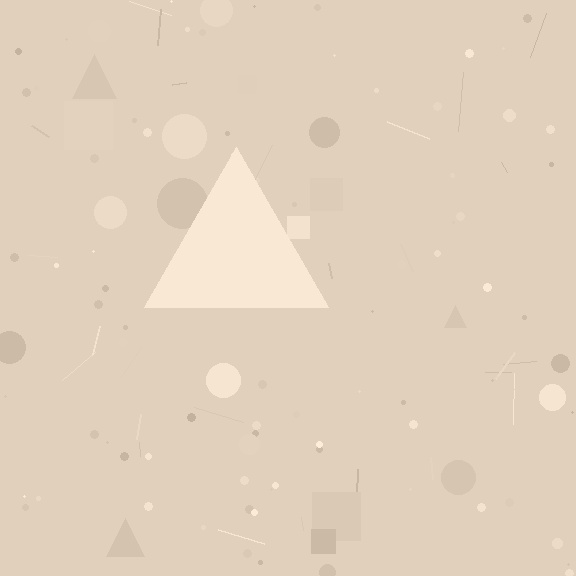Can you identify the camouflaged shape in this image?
The camouflaged shape is a triangle.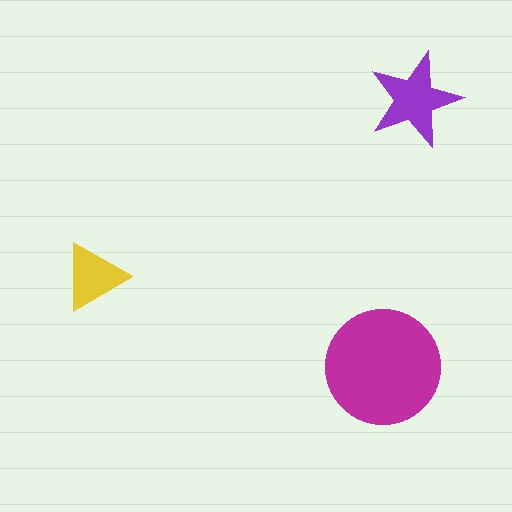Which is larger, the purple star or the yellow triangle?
The purple star.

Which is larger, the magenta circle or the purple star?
The magenta circle.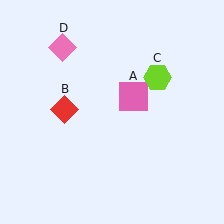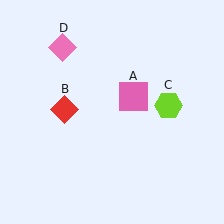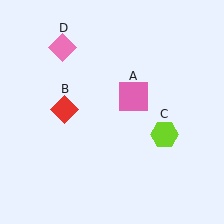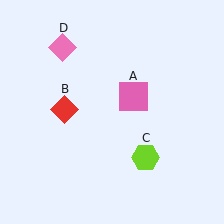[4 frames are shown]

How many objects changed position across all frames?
1 object changed position: lime hexagon (object C).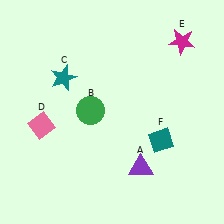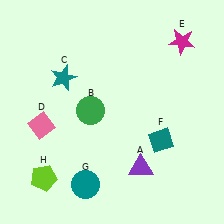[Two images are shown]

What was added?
A teal circle (G), a lime pentagon (H) were added in Image 2.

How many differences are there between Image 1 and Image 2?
There are 2 differences between the two images.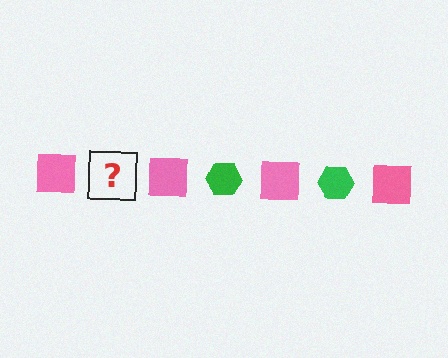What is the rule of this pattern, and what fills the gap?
The rule is that the pattern alternates between pink square and green hexagon. The gap should be filled with a green hexagon.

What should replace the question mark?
The question mark should be replaced with a green hexagon.